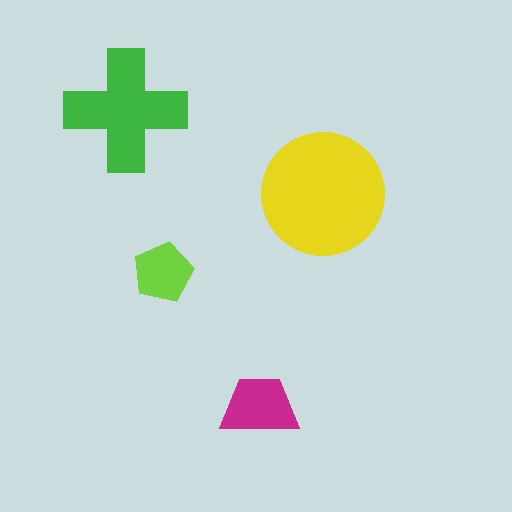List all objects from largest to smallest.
The yellow circle, the green cross, the magenta trapezoid, the lime pentagon.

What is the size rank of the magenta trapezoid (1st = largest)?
3rd.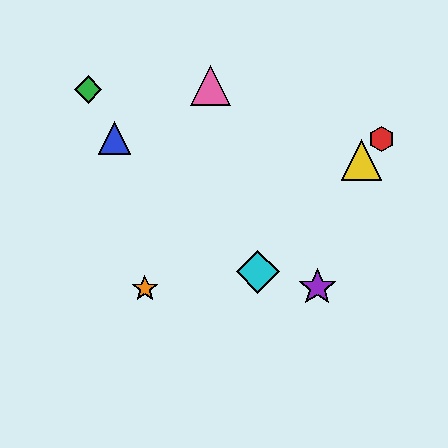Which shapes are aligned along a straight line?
The red hexagon, the yellow triangle, the cyan diamond are aligned along a straight line.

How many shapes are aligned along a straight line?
3 shapes (the red hexagon, the yellow triangle, the cyan diamond) are aligned along a straight line.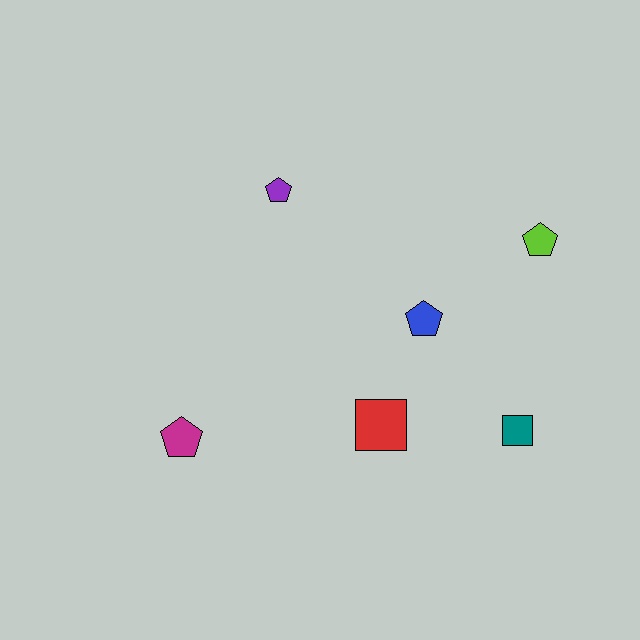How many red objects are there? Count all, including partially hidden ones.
There is 1 red object.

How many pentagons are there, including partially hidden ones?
There are 4 pentagons.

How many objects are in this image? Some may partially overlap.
There are 6 objects.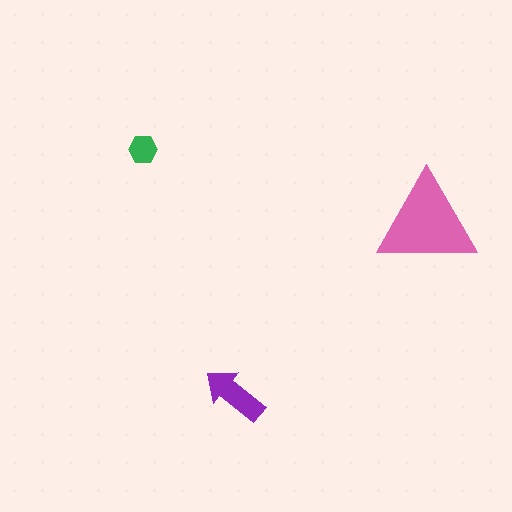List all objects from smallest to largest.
The green hexagon, the purple arrow, the pink triangle.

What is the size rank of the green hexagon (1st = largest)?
3rd.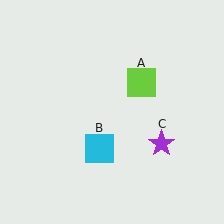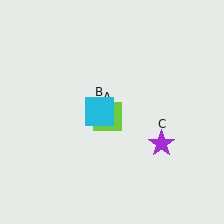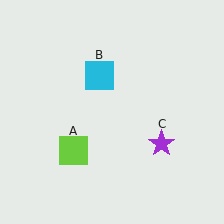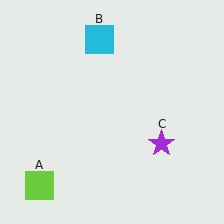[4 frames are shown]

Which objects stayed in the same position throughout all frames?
Purple star (object C) remained stationary.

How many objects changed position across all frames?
2 objects changed position: lime square (object A), cyan square (object B).